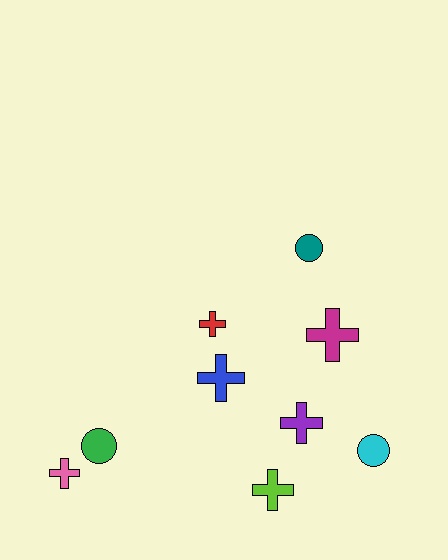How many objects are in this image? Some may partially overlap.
There are 9 objects.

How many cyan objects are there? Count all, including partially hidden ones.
There is 1 cyan object.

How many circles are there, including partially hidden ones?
There are 3 circles.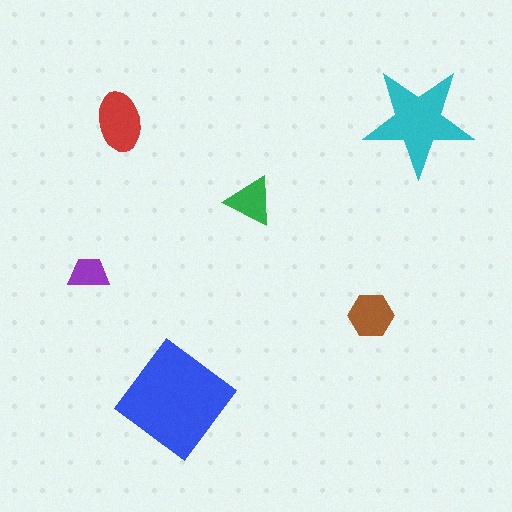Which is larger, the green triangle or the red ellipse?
The red ellipse.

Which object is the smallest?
The purple trapezoid.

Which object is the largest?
The blue diamond.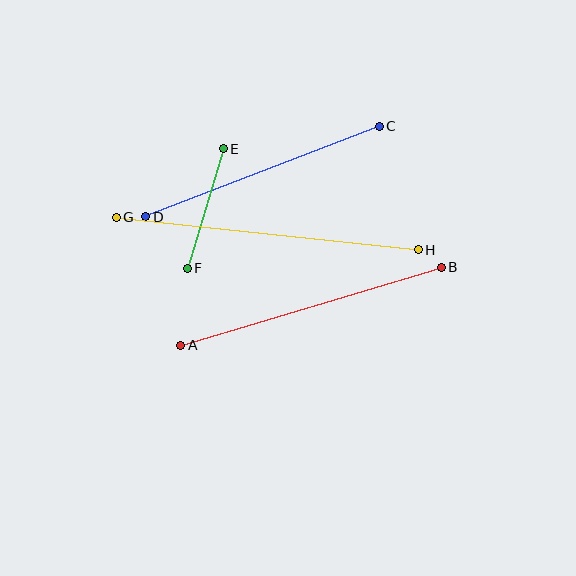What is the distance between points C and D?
The distance is approximately 250 pixels.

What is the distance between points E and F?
The distance is approximately 125 pixels.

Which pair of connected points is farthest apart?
Points G and H are farthest apart.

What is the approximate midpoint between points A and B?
The midpoint is at approximately (311, 306) pixels.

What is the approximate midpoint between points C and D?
The midpoint is at approximately (263, 171) pixels.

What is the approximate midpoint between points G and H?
The midpoint is at approximately (267, 234) pixels.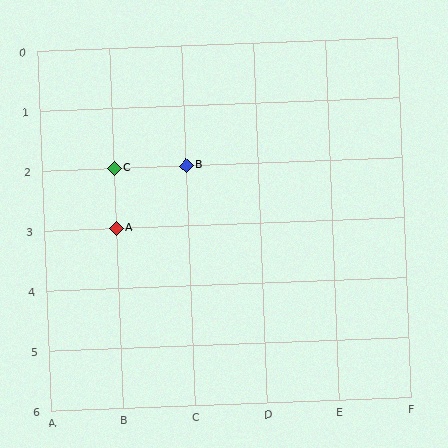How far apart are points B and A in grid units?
Points B and A are 1 column and 1 row apart (about 1.4 grid units diagonally).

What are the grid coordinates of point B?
Point B is at grid coordinates (C, 2).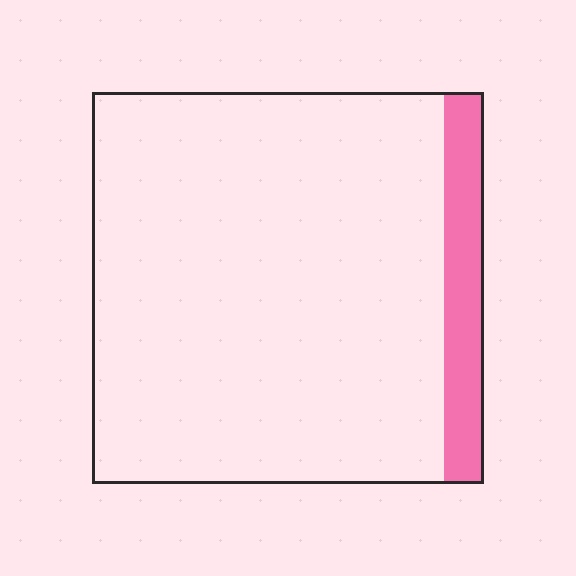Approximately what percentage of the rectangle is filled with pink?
Approximately 10%.